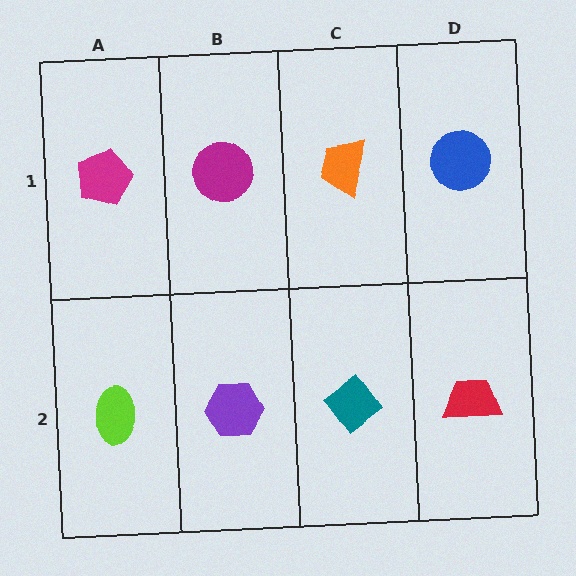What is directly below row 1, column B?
A purple hexagon.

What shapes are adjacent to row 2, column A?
A magenta pentagon (row 1, column A), a purple hexagon (row 2, column B).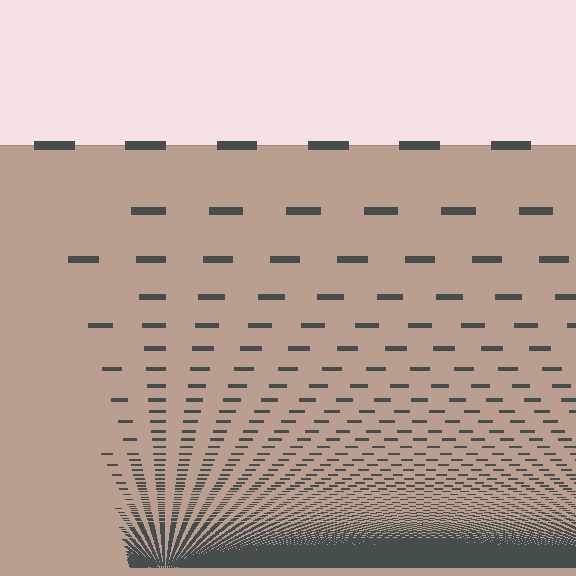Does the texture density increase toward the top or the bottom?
Density increases toward the bottom.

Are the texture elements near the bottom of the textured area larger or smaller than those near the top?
Smaller. The gradient is inverted — elements near the bottom are smaller and denser.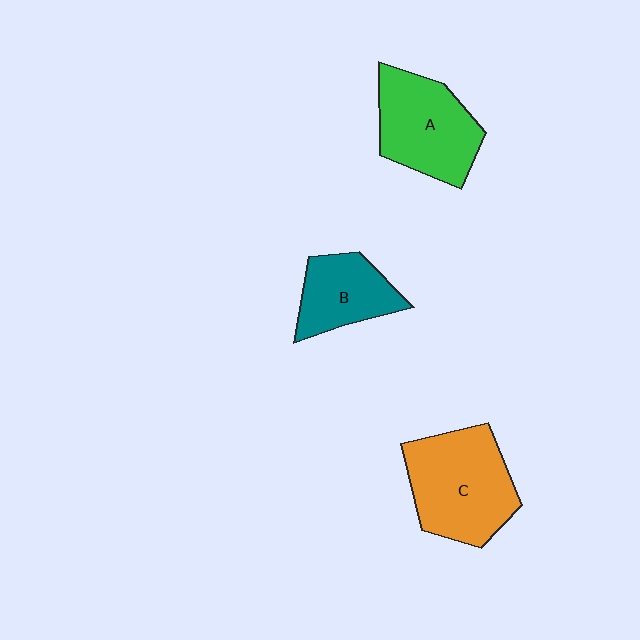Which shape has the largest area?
Shape C (orange).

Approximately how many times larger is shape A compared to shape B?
Approximately 1.4 times.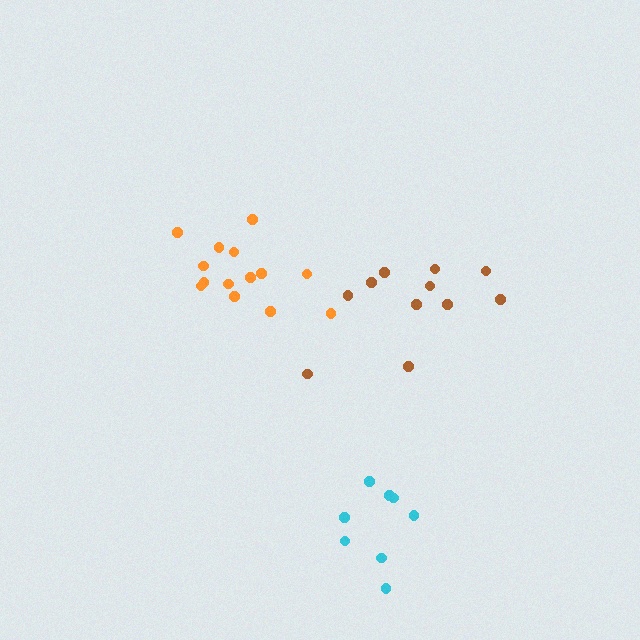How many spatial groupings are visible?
There are 3 spatial groupings.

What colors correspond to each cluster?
The clusters are colored: cyan, orange, brown.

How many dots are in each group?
Group 1: 8 dots, Group 2: 14 dots, Group 3: 11 dots (33 total).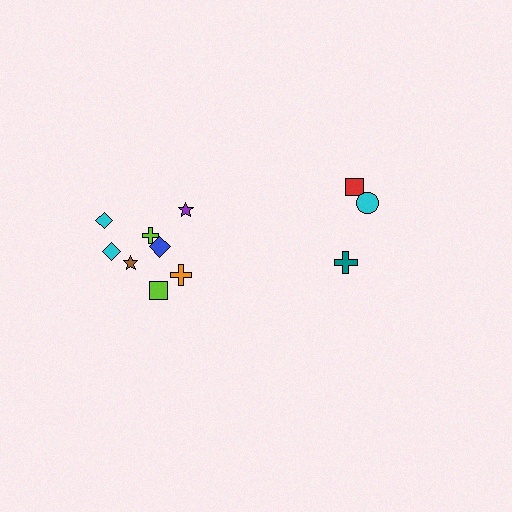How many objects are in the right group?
There are 3 objects.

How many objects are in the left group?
There are 8 objects.